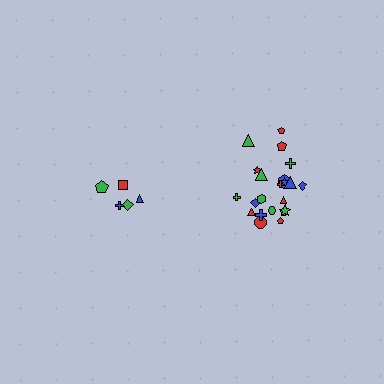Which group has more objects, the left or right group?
The right group.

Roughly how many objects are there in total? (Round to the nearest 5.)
Roughly 25 objects in total.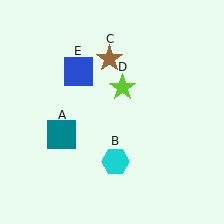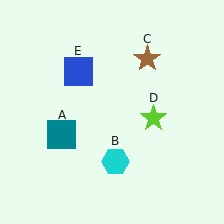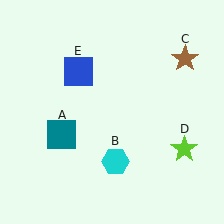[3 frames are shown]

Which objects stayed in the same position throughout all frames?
Teal square (object A) and cyan hexagon (object B) and blue square (object E) remained stationary.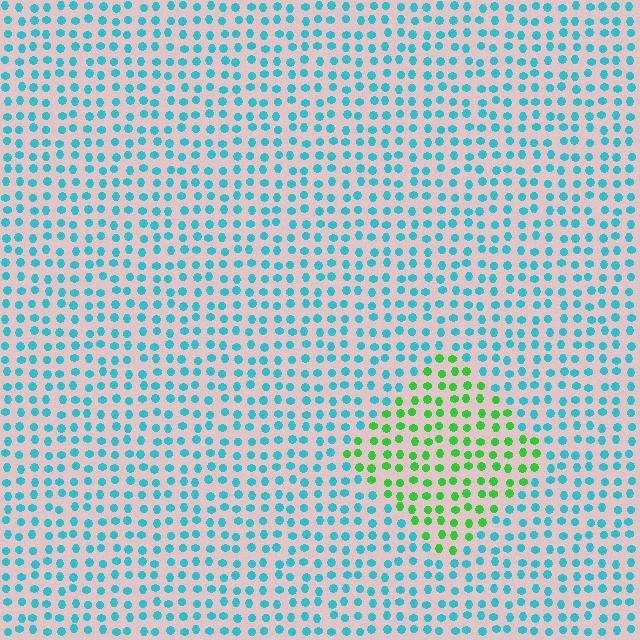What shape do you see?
I see a diamond.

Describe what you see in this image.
The image is filled with small cyan elements in a uniform arrangement. A diamond-shaped region is visible where the elements are tinted to a slightly different hue, forming a subtle color boundary.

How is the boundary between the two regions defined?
The boundary is defined purely by a slight shift in hue (about 62 degrees). Spacing, size, and orientation are identical on both sides.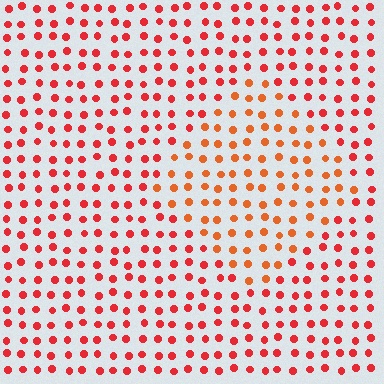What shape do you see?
I see a diamond.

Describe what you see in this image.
The image is filled with small red elements in a uniform arrangement. A diamond-shaped region is visible where the elements are tinted to a slightly different hue, forming a subtle color boundary.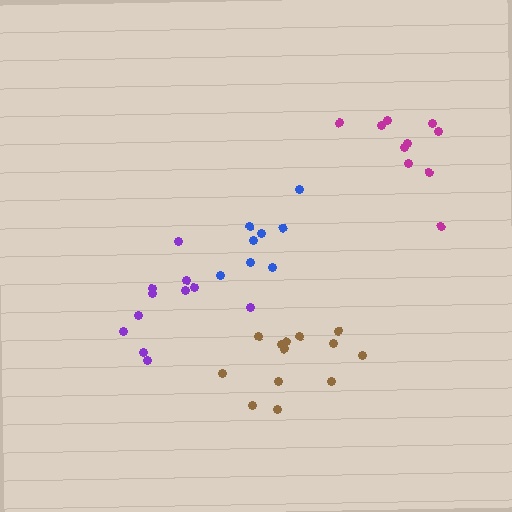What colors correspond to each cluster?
The clusters are colored: blue, brown, magenta, purple.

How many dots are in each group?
Group 1: 8 dots, Group 2: 13 dots, Group 3: 10 dots, Group 4: 11 dots (42 total).